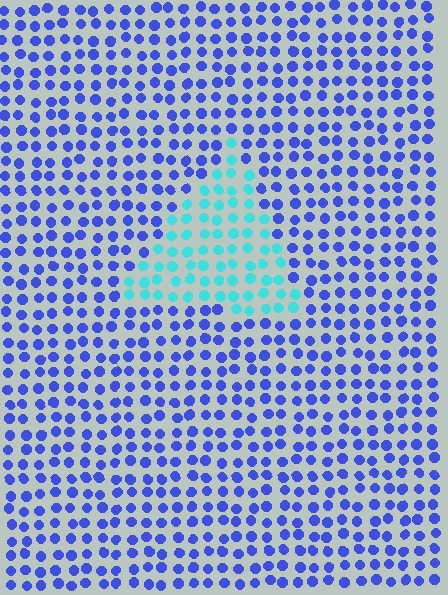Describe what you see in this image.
The image is filled with small blue elements in a uniform arrangement. A triangle-shaped region is visible where the elements are tinted to a slightly different hue, forming a subtle color boundary.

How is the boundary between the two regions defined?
The boundary is defined purely by a slight shift in hue (about 54 degrees). Spacing, size, and orientation are identical on both sides.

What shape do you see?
I see a triangle.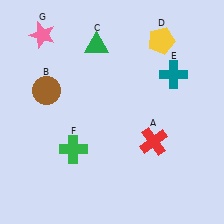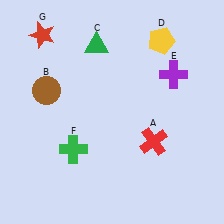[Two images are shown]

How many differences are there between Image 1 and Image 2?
There are 2 differences between the two images.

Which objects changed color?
E changed from teal to purple. G changed from pink to red.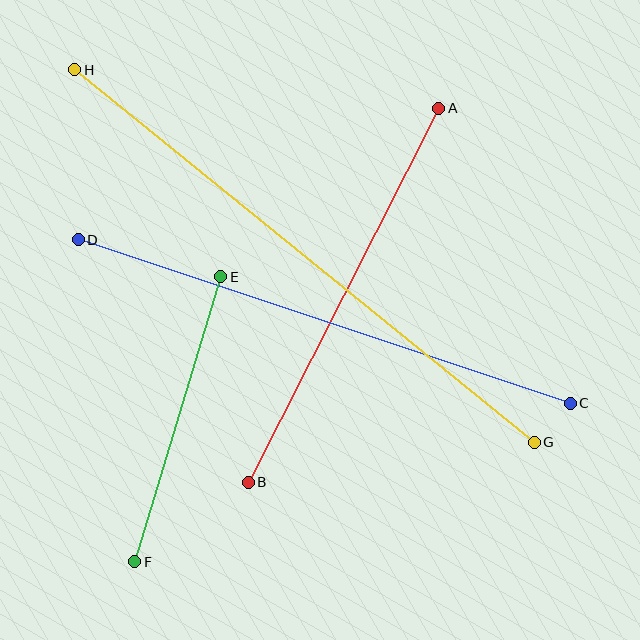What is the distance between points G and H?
The distance is approximately 592 pixels.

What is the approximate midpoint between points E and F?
The midpoint is at approximately (178, 419) pixels.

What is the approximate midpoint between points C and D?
The midpoint is at approximately (324, 322) pixels.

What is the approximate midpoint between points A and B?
The midpoint is at approximately (343, 295) pixels.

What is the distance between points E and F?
The distance is approximately 297 pixels.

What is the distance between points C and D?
The distance is approximately 518 pixels.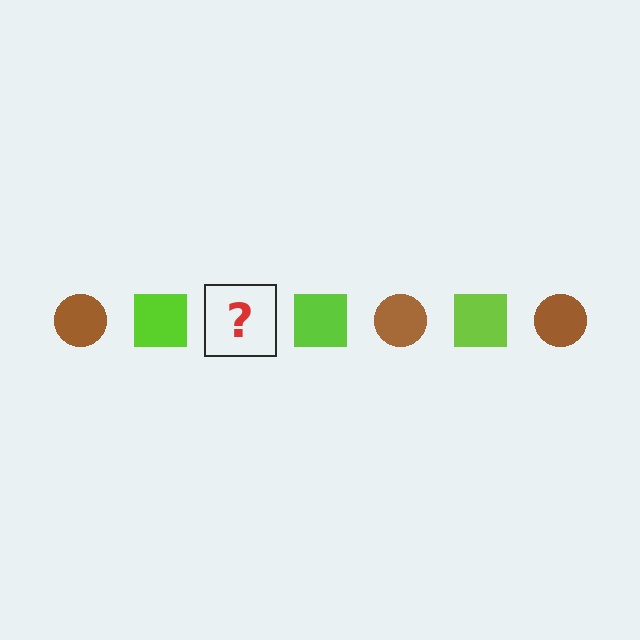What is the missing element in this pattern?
The missing element is a brown circle.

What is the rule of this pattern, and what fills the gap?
The rule is that the pattern alternates between brown circle and lime square. The gap should be filled with a brown circle.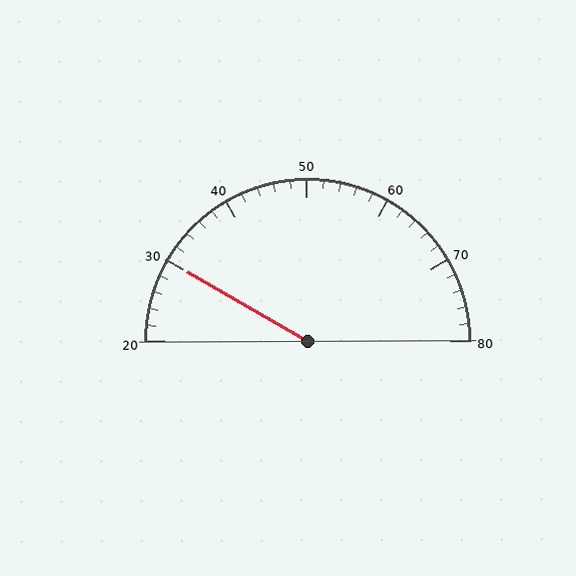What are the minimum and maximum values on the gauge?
The gauge ranges from 20 to 80.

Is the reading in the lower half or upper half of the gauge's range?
The reading is in the lower half of the range (20 to 80).